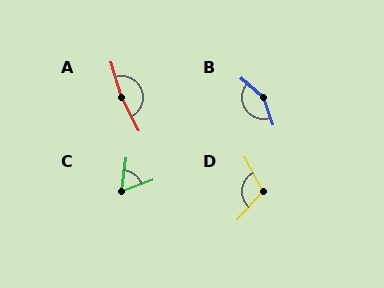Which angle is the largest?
A, at approximately 169 degrees.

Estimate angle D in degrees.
Approximately 109 degrees.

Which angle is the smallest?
C, at approximately 62 degrees.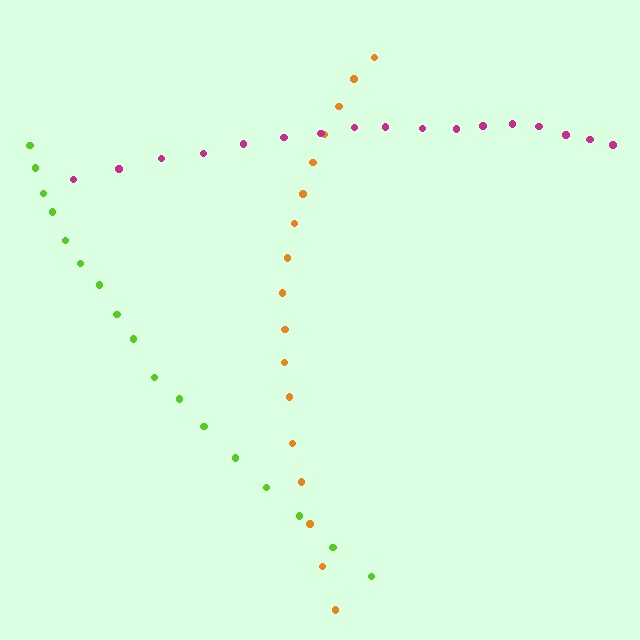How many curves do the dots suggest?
There are 3 distinct paths.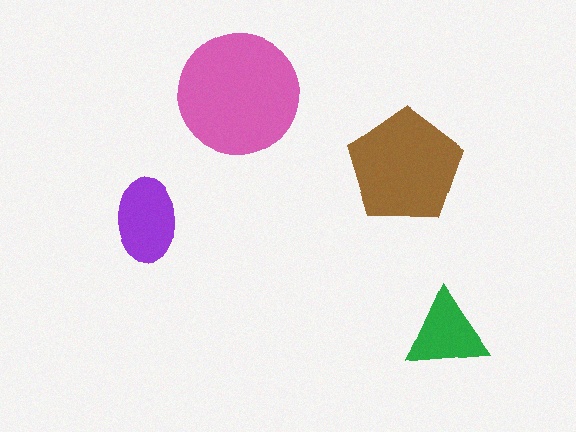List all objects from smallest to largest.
The green triangle, the purple ellipse, the brown pentagon, the pink circle.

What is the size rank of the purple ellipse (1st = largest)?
3rd.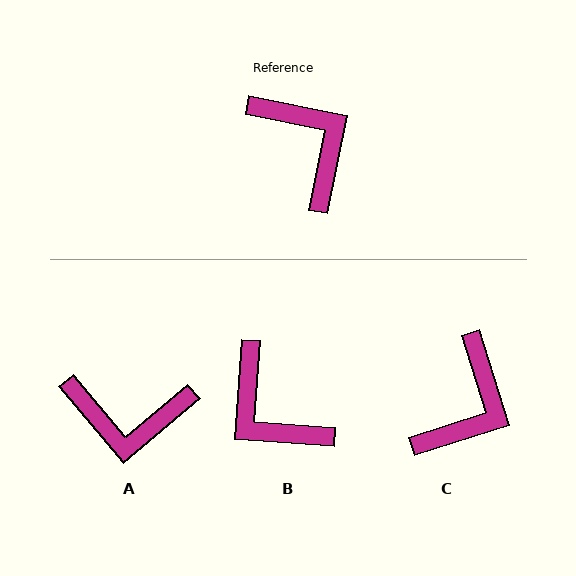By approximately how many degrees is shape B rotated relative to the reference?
Approximately 172 degrees clockwise.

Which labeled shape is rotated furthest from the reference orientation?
B, about 172 degrees away.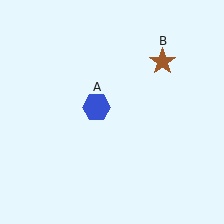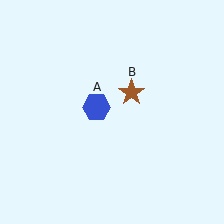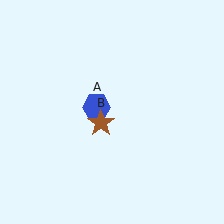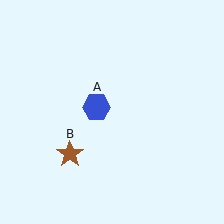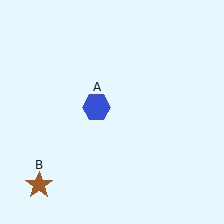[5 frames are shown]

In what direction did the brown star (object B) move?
The brown star (object B) moved down and to the left.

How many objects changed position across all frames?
1 object changed position: brown star (object B).